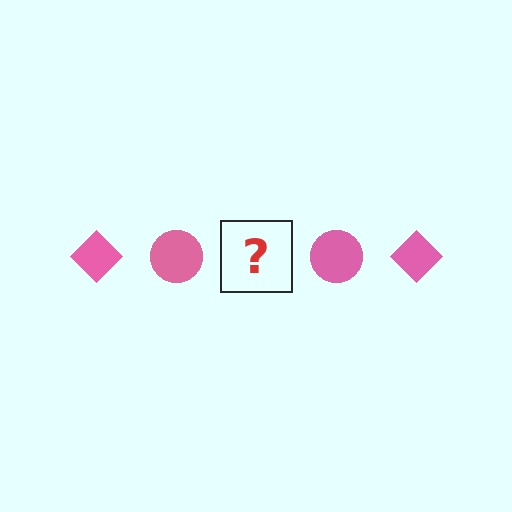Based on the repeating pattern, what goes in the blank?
The blank should be a pink diamond.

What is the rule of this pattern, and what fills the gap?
The rule is that the pattern cycles through diamond, circle shapes in pink. The gap should be filled with a pink diamond.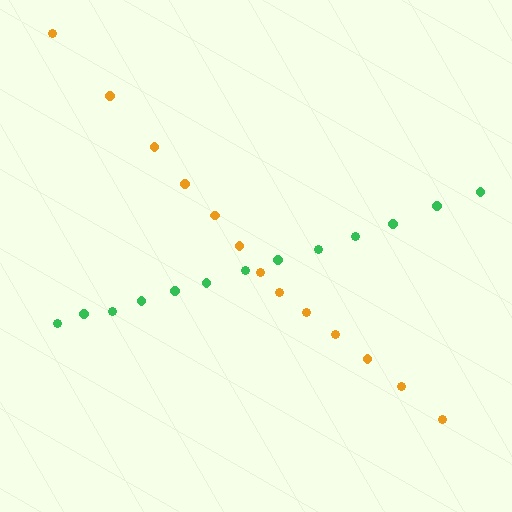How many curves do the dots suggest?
There are 2 distinct paths.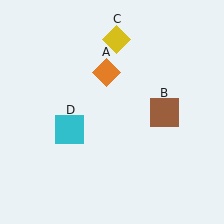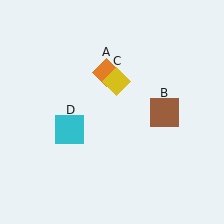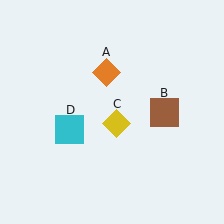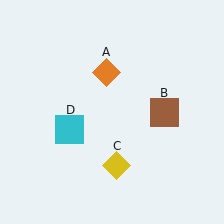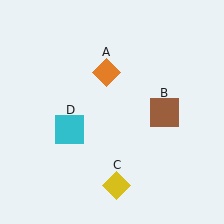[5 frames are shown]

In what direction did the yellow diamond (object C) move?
The yellow diamond (object C) moved down.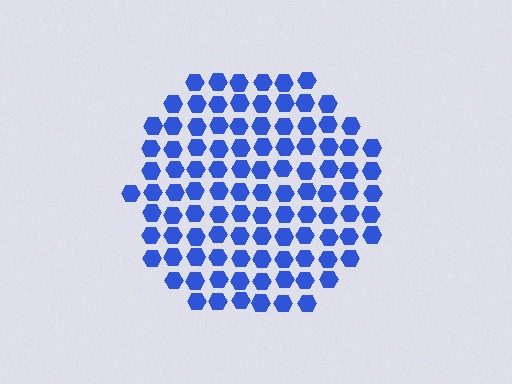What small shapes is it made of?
It is made of small hexagons.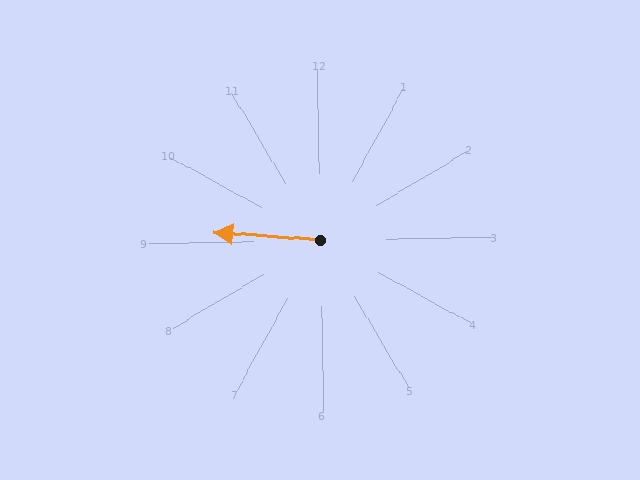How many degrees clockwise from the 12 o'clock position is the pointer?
Approximately 275 degrees.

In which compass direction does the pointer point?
West.